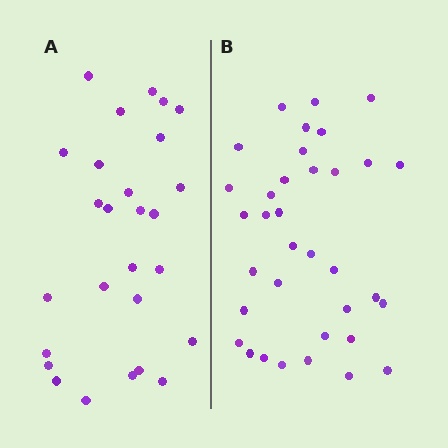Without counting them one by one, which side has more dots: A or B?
Region B (the right region) has more dots.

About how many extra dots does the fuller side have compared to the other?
Region B has roughly 8 or so more dots than region A.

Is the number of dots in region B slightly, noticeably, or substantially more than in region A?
Region B has noticeably more, but not dramatically so. The ratio is roughly 1.3 to 1.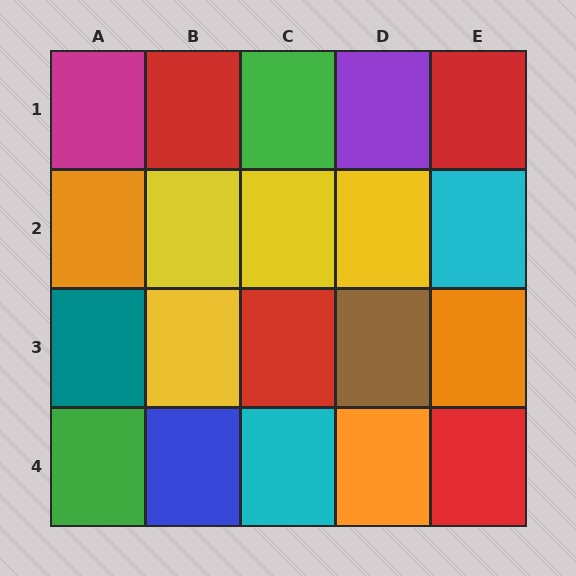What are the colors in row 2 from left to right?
Orange, yellow, yellow, yellow, cyan.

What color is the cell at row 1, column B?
Red.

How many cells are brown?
1 cell is brown.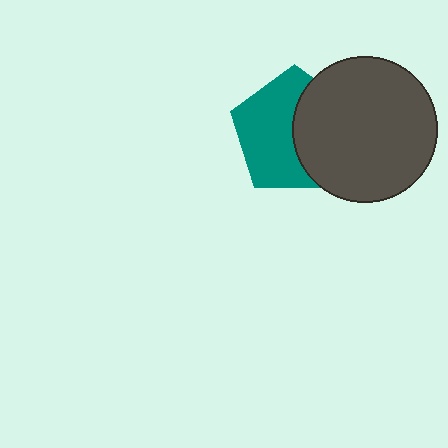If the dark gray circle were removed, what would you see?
You would see the complete teal pentagon.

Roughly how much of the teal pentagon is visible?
About half of it is visible (roughly 56%).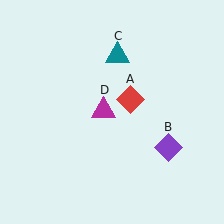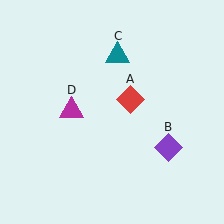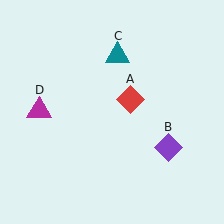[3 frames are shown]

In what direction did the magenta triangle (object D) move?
The magenta triangle (object D) moved left.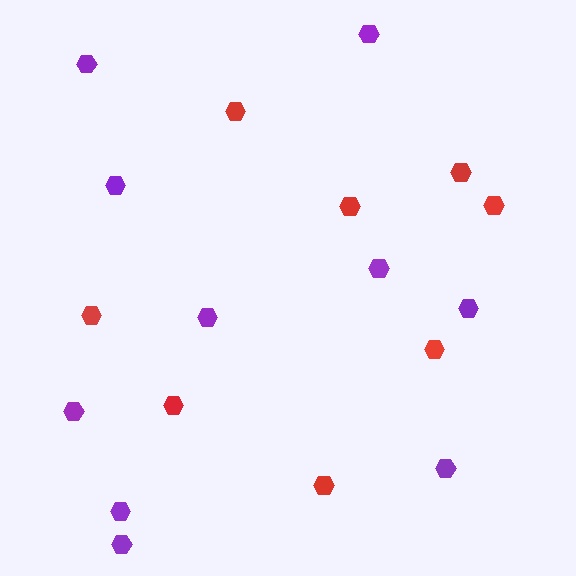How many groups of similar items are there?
There are 2 groups: one group of purple hexagons (10) and one group of red hexagons (8).